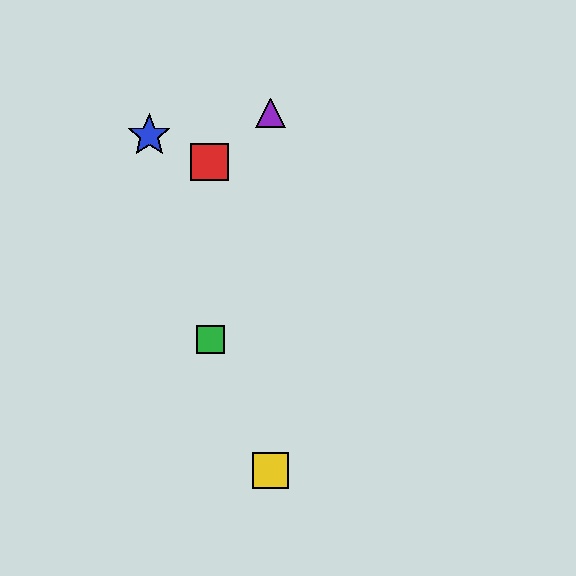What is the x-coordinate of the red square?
The red square is at x≈210.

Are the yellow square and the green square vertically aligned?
No, the yellow square is at x≈270 and the green square is at x≈210.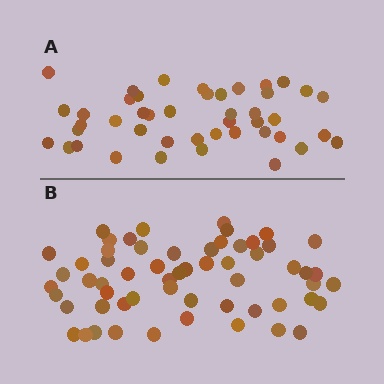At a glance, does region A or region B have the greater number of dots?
Region B (the bottom region) has more dots.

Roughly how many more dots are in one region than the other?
Region B has approximately 15 more dots than region A.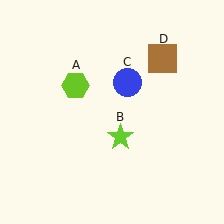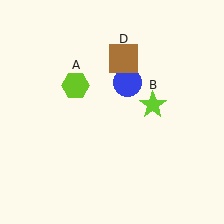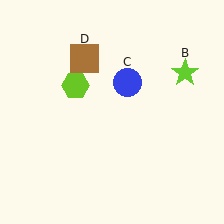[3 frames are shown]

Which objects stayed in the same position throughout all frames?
Lime hexagon (object A) and blue circle (object C) remained stationary.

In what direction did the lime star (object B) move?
The lime star (object B) moved up and to the right.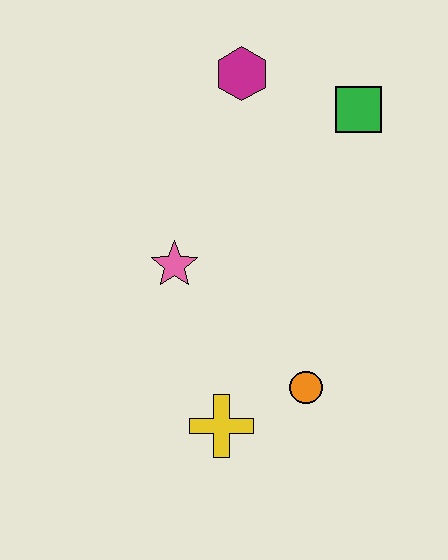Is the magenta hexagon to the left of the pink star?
No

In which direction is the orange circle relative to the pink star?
The orange circle is to the right of the pink star.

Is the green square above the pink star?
Yes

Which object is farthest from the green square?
The yellow cross is farthest from the green square.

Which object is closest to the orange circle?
The yellow cross is closest to the orange circle.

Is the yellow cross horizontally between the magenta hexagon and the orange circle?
No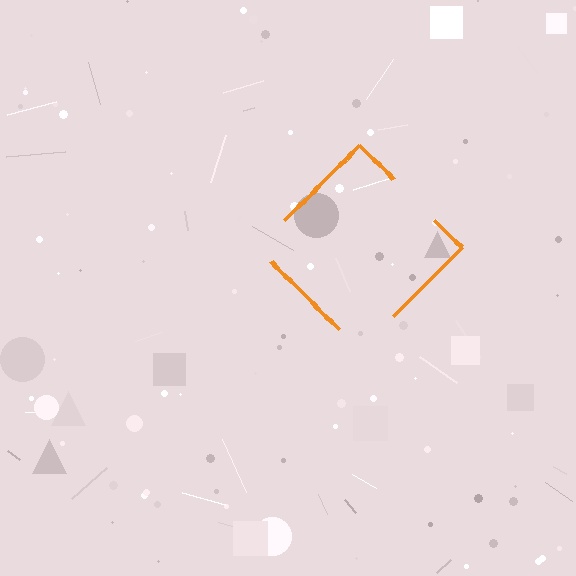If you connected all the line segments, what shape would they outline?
They would outline a diamond.